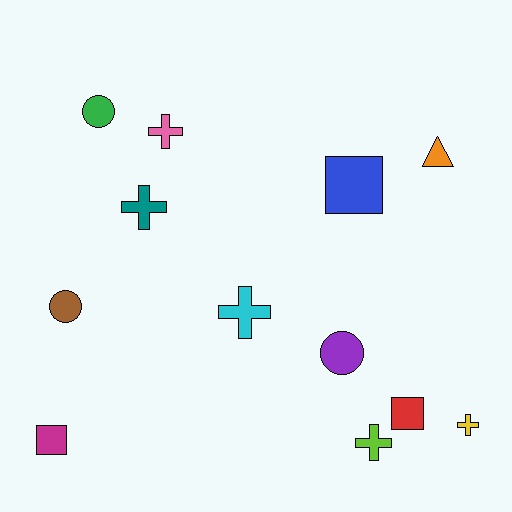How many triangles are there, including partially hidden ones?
There is 1 triangle.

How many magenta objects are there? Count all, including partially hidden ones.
There is 1 magenta object.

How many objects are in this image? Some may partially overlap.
There are 12 objects.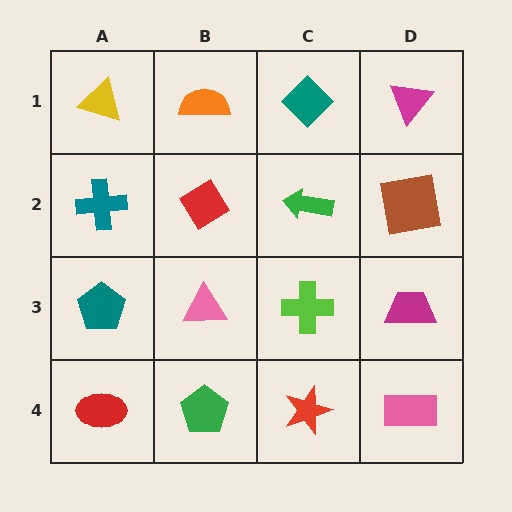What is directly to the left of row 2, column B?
A teal cross.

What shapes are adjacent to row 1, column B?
A red diamond (row 2, column B), a yellow triangle (row 1, column A), a teal diamond (row 1, column C).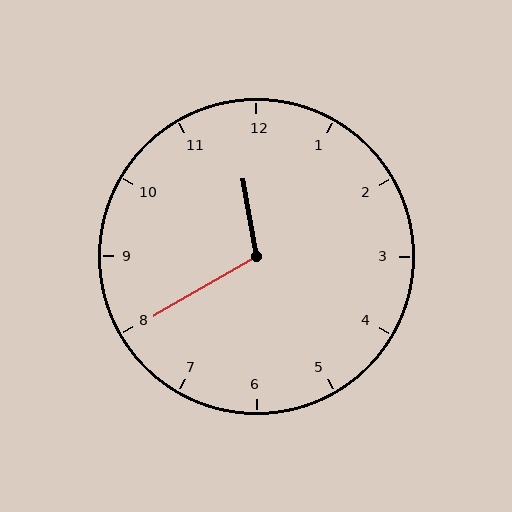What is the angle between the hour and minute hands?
Approximately 110 degrees.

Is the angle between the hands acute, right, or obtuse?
It is obtuse.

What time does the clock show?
11:40.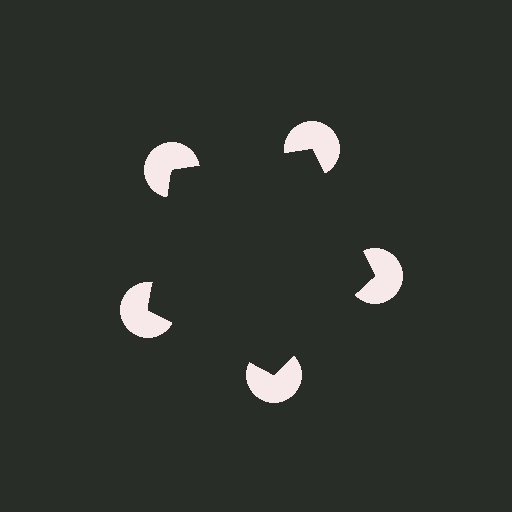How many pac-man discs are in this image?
There are 5 — one at each vertex of the illusory pentagon.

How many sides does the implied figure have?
5 sides.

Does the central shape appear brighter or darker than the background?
It typically appears slightly darker than the background, even though no actual brightness change is drawn.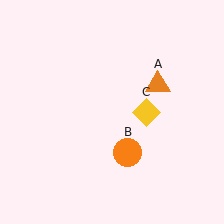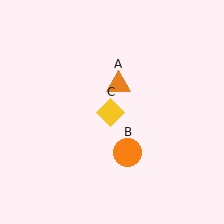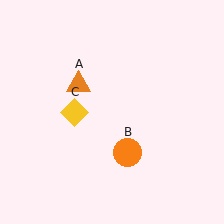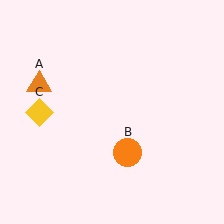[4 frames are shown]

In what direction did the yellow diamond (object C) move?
The yellow diamond (object C) moved left.